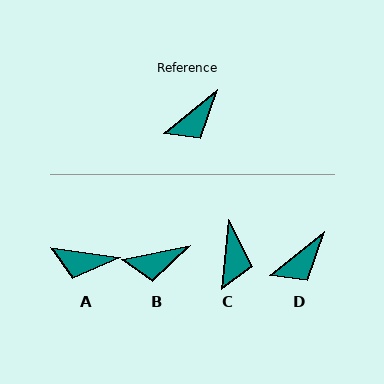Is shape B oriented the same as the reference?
No, it is off by about 28 degrees.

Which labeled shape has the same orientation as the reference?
D.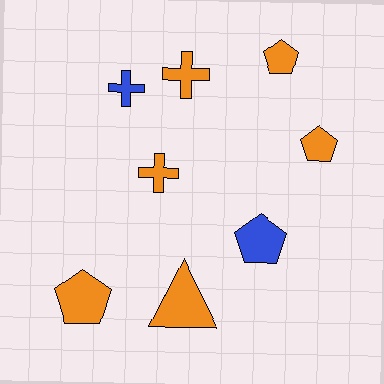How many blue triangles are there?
There are no blue triangles.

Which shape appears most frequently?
Pentagon, with 4 objects.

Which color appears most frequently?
Orange, with 6 objects.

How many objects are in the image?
There are 8 objects.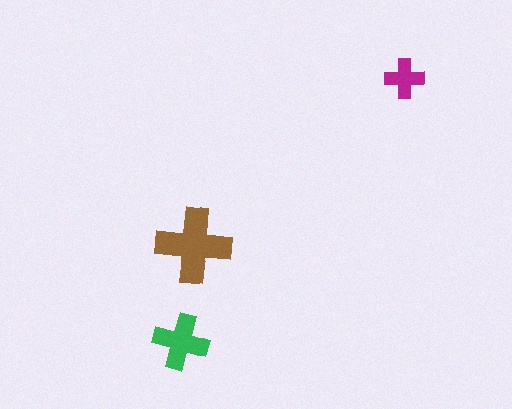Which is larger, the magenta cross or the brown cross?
The brown one.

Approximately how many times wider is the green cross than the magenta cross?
About 1.5 times wider.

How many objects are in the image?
There are 3 objects in the image.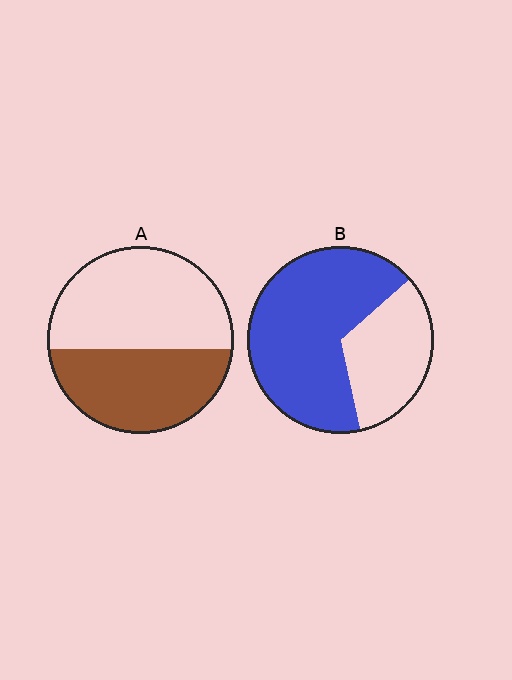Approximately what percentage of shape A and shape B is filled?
A is approximately 45% and B is approximately 65%.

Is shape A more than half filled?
No.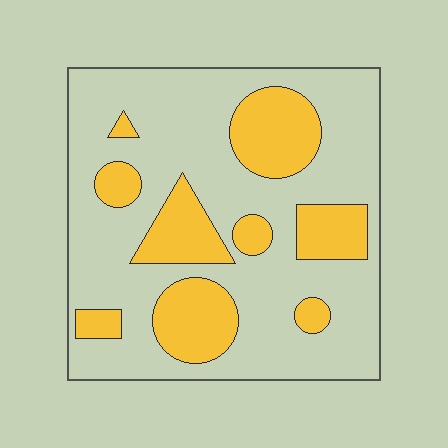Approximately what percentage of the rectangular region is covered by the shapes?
Approximately 30%.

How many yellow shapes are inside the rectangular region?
9.